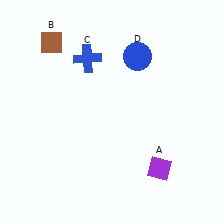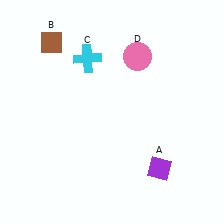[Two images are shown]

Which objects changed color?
C changed from blue to cyan. D changed from blue to pink.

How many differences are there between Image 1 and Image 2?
There are 2 differences between the two images.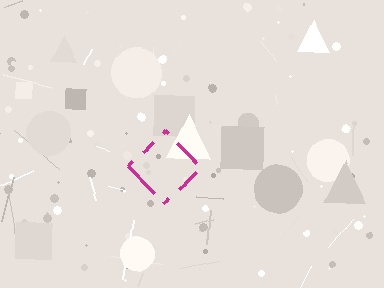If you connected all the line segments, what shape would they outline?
They would outline a diamond.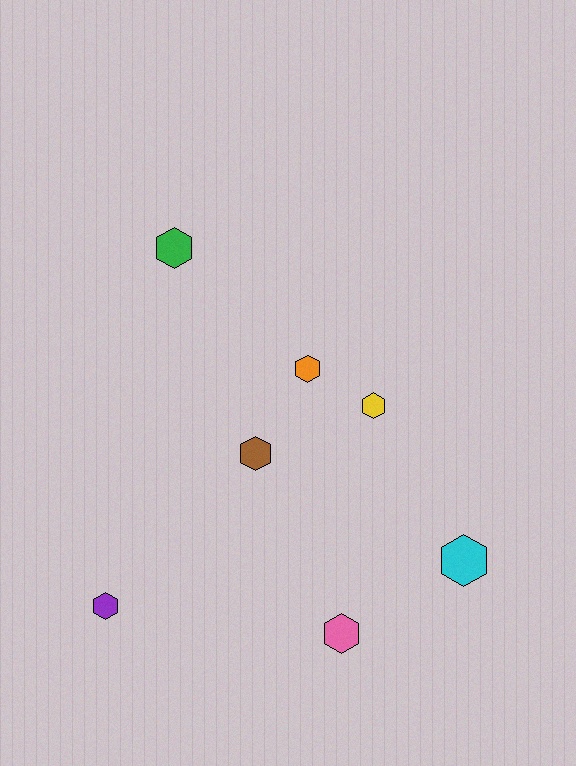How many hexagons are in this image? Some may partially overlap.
There are 7 hexagons.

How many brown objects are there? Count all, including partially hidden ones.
There is 1 brown object.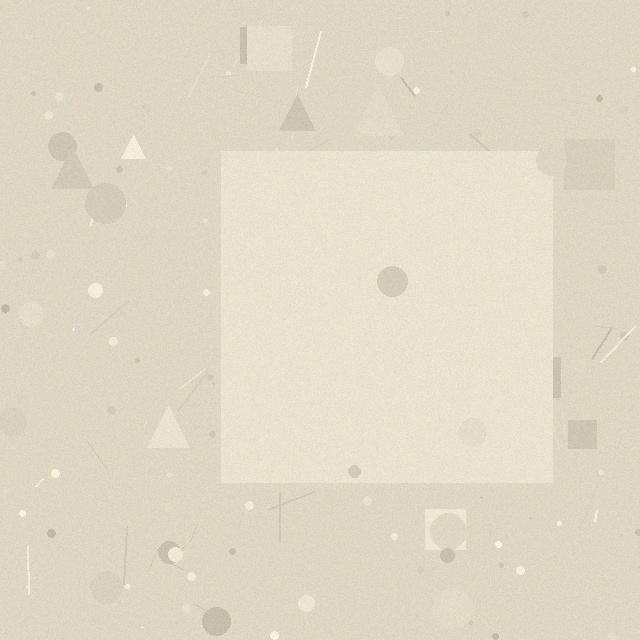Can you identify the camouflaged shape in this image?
The camouflaged shape is a square.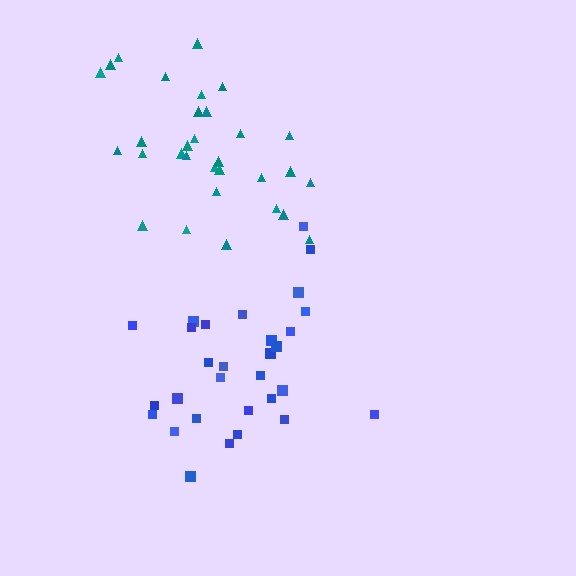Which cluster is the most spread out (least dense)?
Blue.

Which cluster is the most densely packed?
Teal.